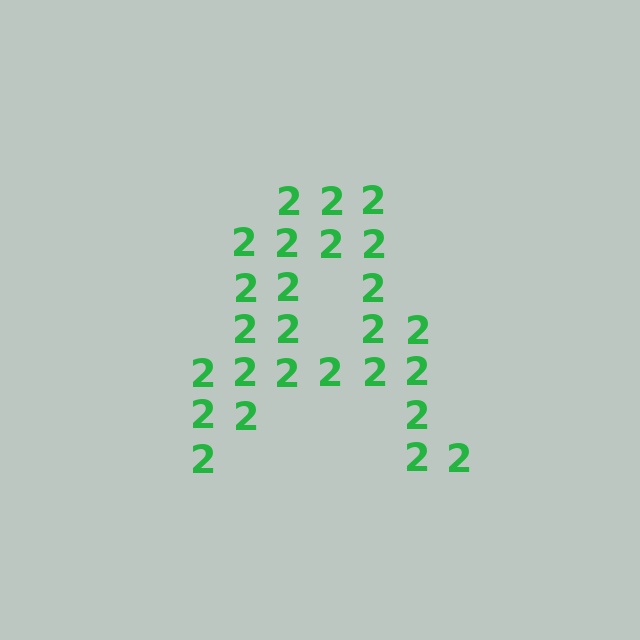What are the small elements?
The small elements are digit 2's.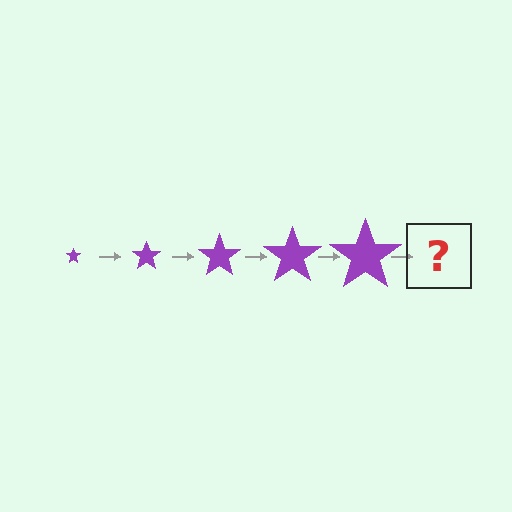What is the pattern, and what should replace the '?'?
The pattern is that the star gets progressively larger each step. The '?' should be a purple star, larger than the previous one.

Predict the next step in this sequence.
The next step is a purple star, larger than the previous one.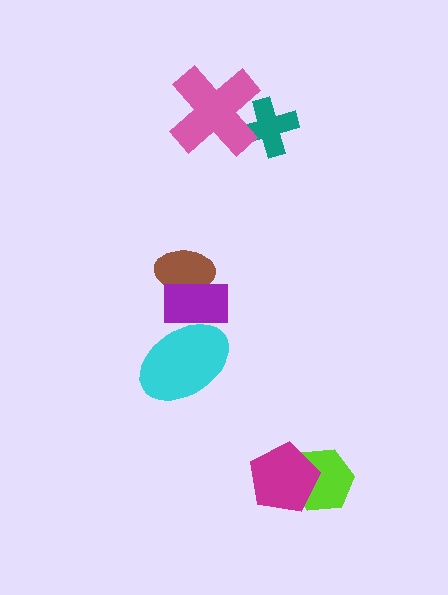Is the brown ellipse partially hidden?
Yes, it is partially covered by another shape.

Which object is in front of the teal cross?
The pink cross is in front of the teal cross.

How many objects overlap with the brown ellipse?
1 object overlaps with the brown ellipse.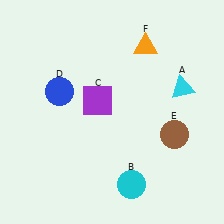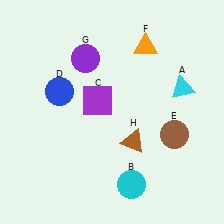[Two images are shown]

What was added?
A purple circle (G), a brown triangle (H) were added in Image 2.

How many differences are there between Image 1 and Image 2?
There are 2 differences between the two images.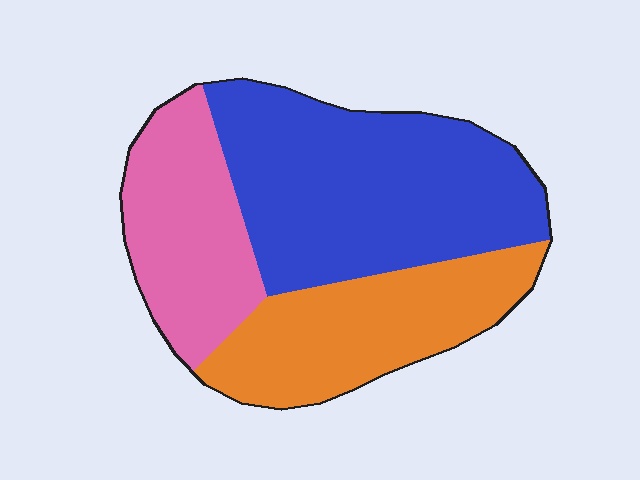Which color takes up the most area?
Blue, at roughly 45%.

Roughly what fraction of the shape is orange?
Orange takes up about one quarter (1/4) of the shape.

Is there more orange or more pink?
Orange.